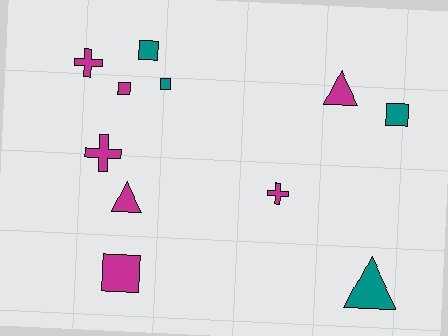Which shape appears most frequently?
Square, with 5 objects.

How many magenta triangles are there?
There are 2 magenta triangles.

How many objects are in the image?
There are 11 objects.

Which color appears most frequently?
Magenta, with 7 objects.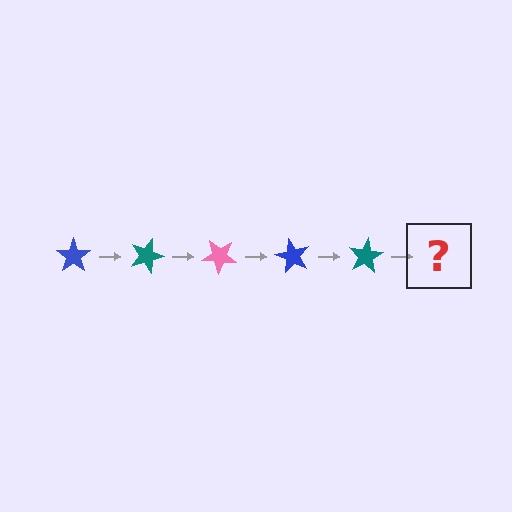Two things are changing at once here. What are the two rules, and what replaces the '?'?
The two rules are that it rotates 20 degrees each step and the color cycles through blue, teal, and pink. The '?' should be a pink star, rotated 100 degrees from the start.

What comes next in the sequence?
The next element should be a pink star, rotated 100 degrees from the start.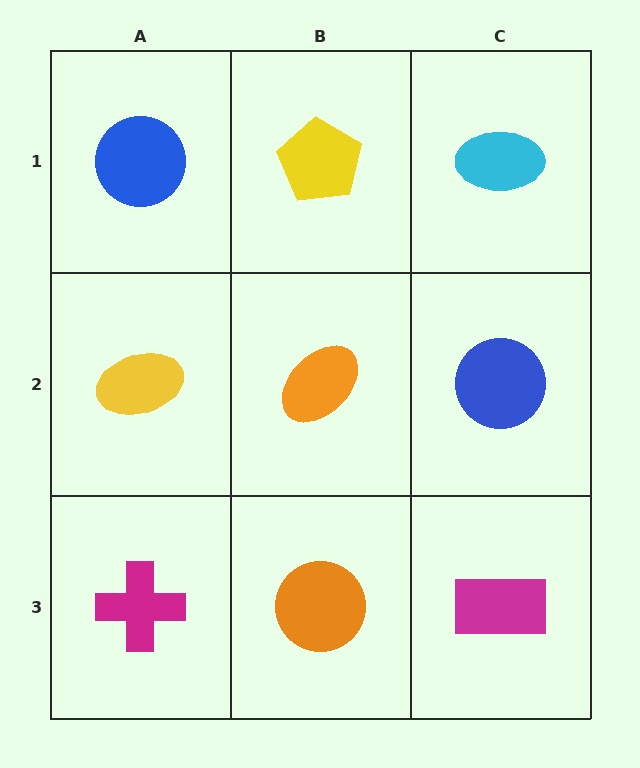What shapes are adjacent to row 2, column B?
A yellow pentagon (row 1, column B), an orange circle (row 3, column B), a yellow ellipse (row 2, column A), a blue circle (row 2, column C).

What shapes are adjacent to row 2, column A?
A blue circle (row 1, column A), a magenta cross (row 3, column A), an orange ellipse (row 2, column B).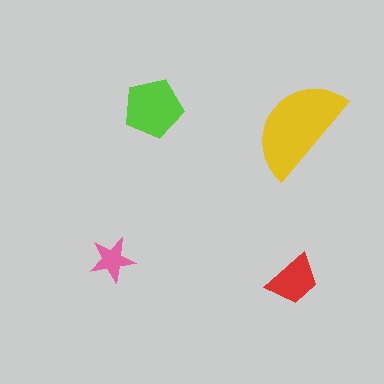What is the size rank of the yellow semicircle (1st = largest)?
1st.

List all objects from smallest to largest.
The pink star, the red trapezoid, the lime pentagon, the yellow semicircle.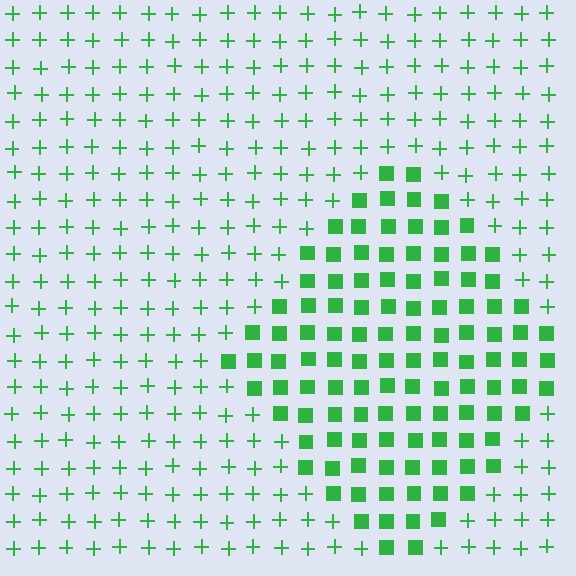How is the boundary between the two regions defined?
The boundary is defined by a change in element shape: squares inside vs. plus signs outside. All elements share the same color and spacing.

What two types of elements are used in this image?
The image uses squares inside the diamond region and plus signs outside it.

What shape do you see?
I see a diamond.